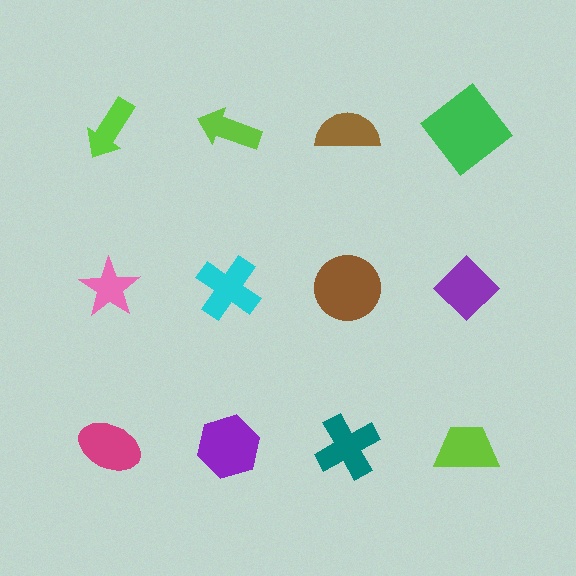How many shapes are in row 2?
4 shapes.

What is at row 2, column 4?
A purple diamond.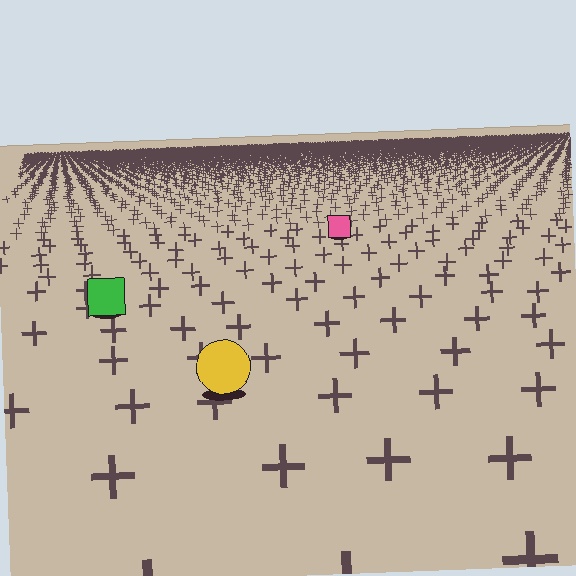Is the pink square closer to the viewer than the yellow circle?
No. The yellow circle is closer — you can tell from the texture gradient: the ground texture is coarser near it.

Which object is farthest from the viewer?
The pink square is farthest from the viewer. It appears smaller and the ground texture around it is denser.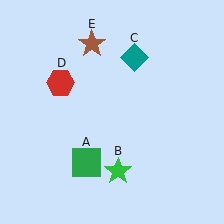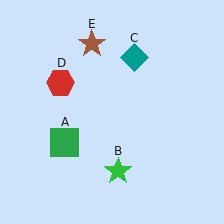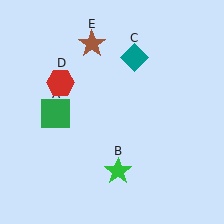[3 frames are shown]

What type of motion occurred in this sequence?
The green square (object A) rotated clockwise around the center of the scene.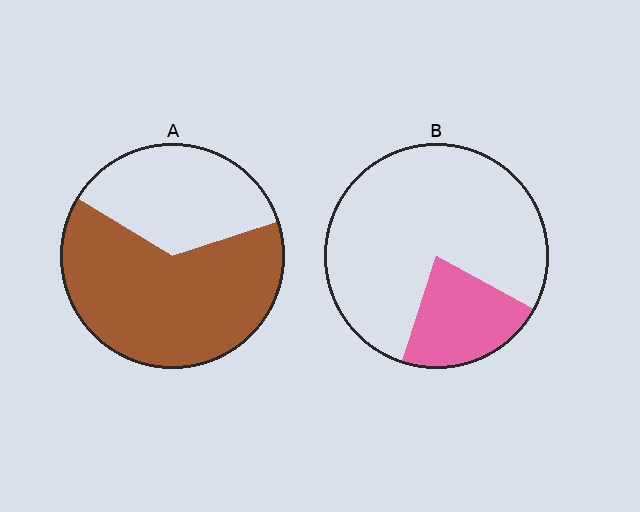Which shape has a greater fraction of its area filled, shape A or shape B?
Shape A.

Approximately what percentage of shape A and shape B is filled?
A is approximately 65% and B is approximately 20%.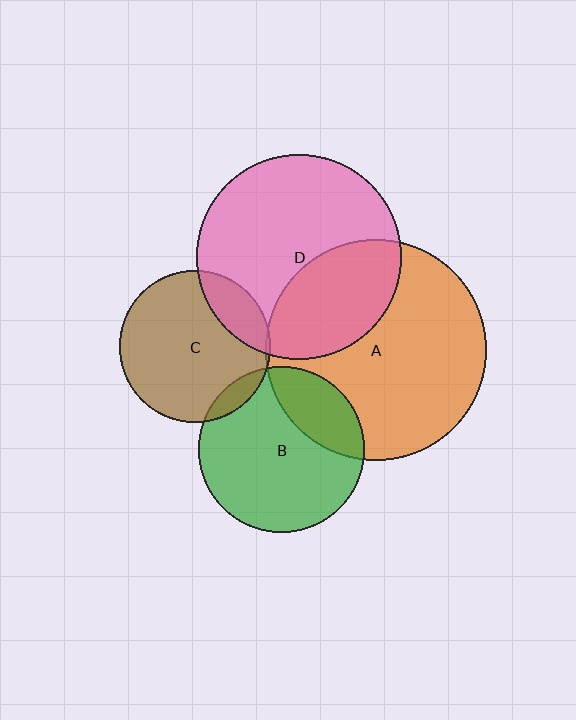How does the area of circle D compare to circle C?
Approximately 1.8 times.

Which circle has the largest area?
Circle A (orange).